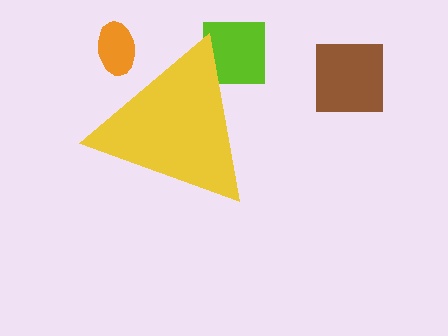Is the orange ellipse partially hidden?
Yes, the orange ellipse is partially hidden behind the yellow triangle.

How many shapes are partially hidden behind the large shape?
2 shapes are partially hidden.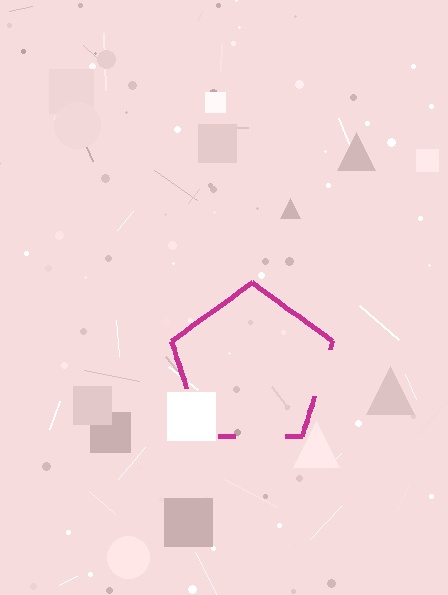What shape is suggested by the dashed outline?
The dashed outline suggests a pentagon.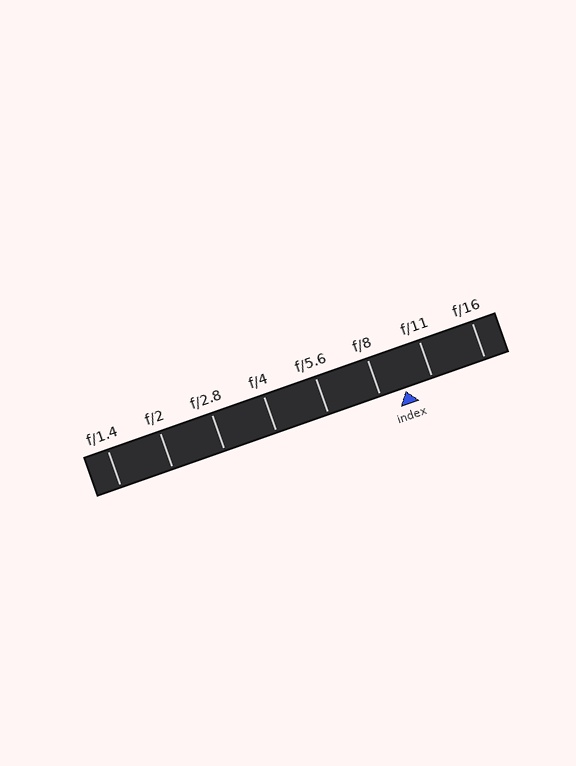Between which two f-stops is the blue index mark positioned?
The index mark is between f/8 and f/11.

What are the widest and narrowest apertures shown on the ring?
The widest aperture shown is f/1.4 and the narrowest is f/16.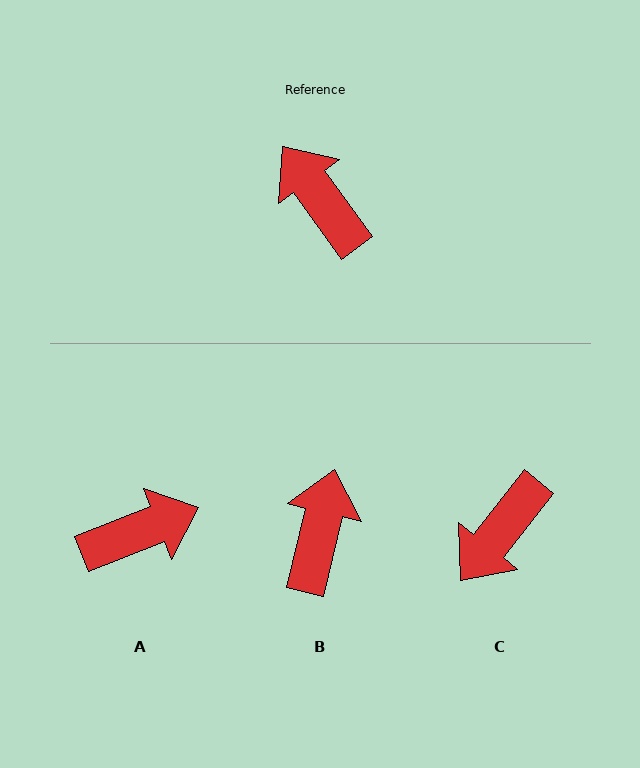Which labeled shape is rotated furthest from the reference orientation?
C, about 106 degrees away.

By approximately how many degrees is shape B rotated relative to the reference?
Approximately 50 degrees clockwise.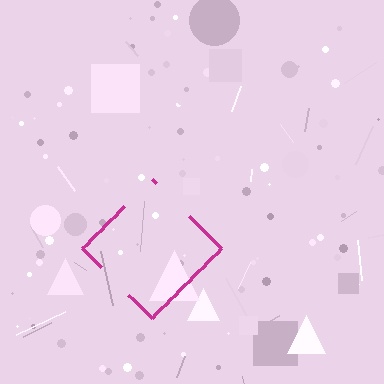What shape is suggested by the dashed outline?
The dashed outline suggests a diamond.